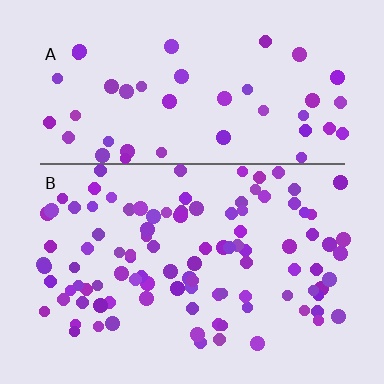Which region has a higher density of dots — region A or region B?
B (the bottom).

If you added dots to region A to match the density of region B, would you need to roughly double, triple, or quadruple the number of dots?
Approximately double.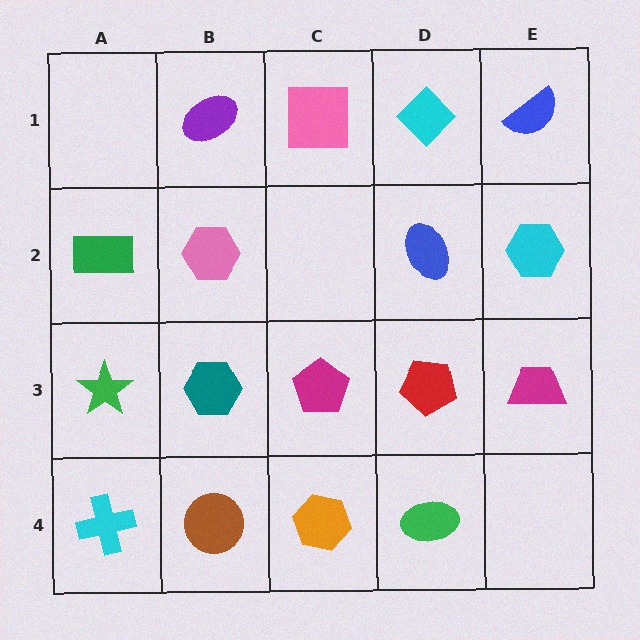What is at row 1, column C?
A pink square.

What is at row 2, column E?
A cyan hexagon.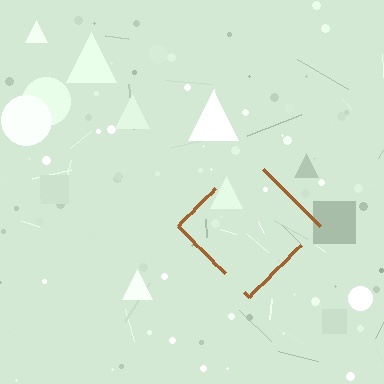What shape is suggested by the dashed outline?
The dashed outline suggests a diamond.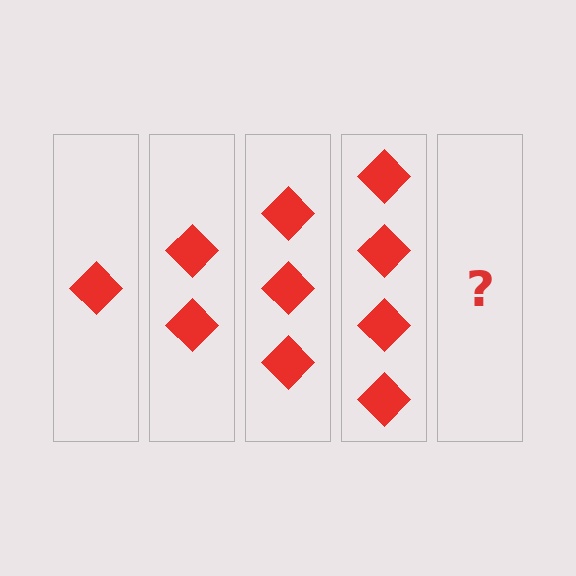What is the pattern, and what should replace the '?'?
The pattern is that each step adds one more diamond. The '?' should be 5 diamonds.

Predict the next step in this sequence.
The next step is 5 diamonds.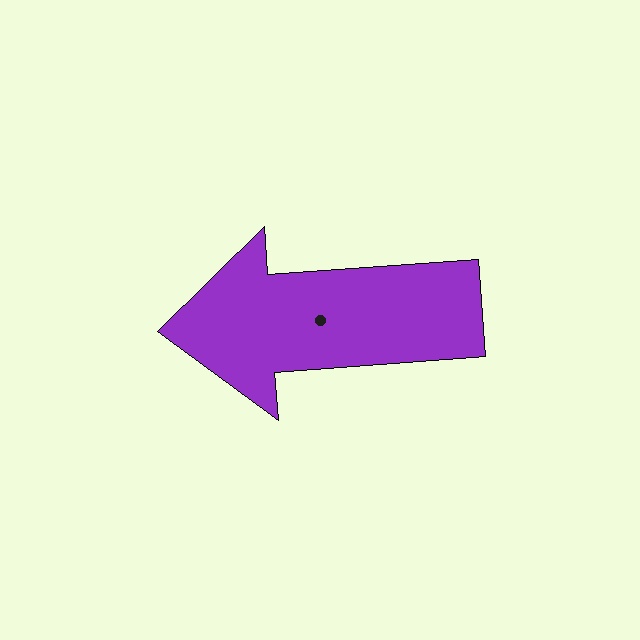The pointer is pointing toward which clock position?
Roughly 9 o'clock.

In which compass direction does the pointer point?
West.